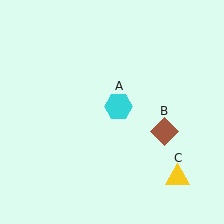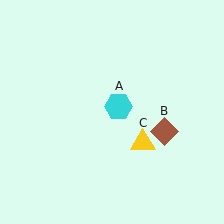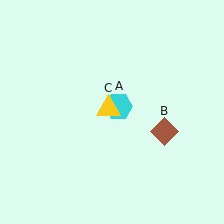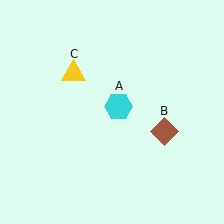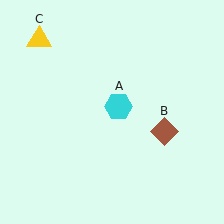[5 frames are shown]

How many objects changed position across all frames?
1 object changed position: yellow triangle (object C).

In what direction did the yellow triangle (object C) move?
The yellow triangle (object C) moved up and to the left.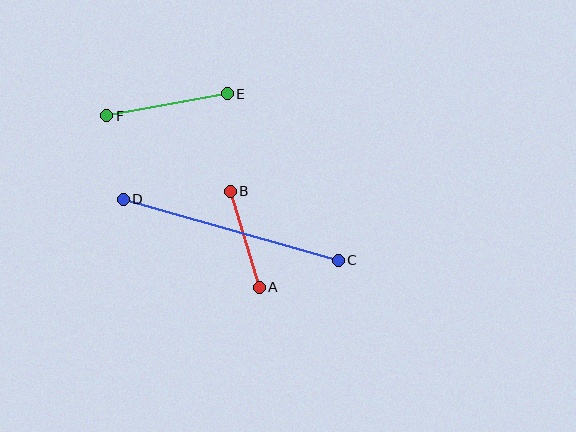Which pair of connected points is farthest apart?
Points C and D are farthest apart.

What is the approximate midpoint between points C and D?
The midpoint is at approximately (231, 230) pixels.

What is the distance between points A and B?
The distance is approximately 100 pixels.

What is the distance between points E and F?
The distance is approximately 122 pixels.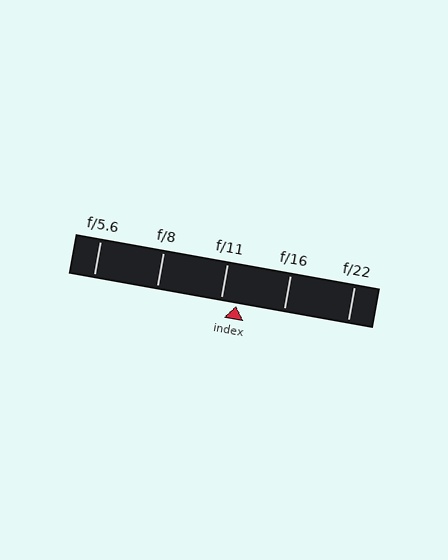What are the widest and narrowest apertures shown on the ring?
The widest aperture shown is f/5.6 and the narrowest is f/22.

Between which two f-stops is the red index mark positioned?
The index mark is between f/11 and f/16.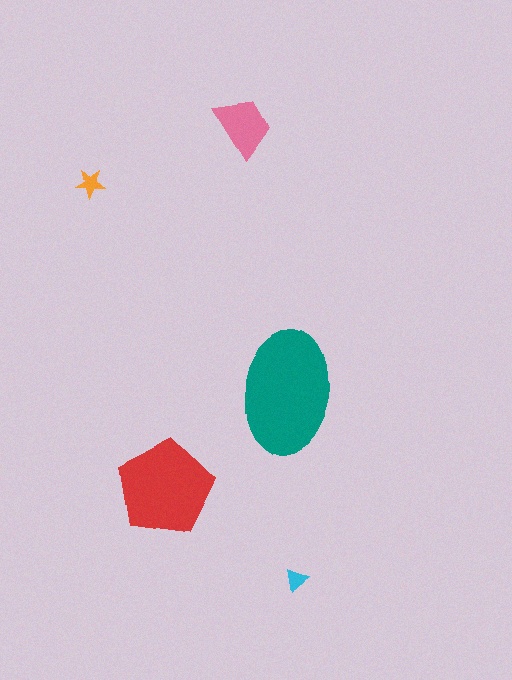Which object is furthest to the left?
The orange star is leftmost.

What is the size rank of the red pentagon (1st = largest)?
2nd.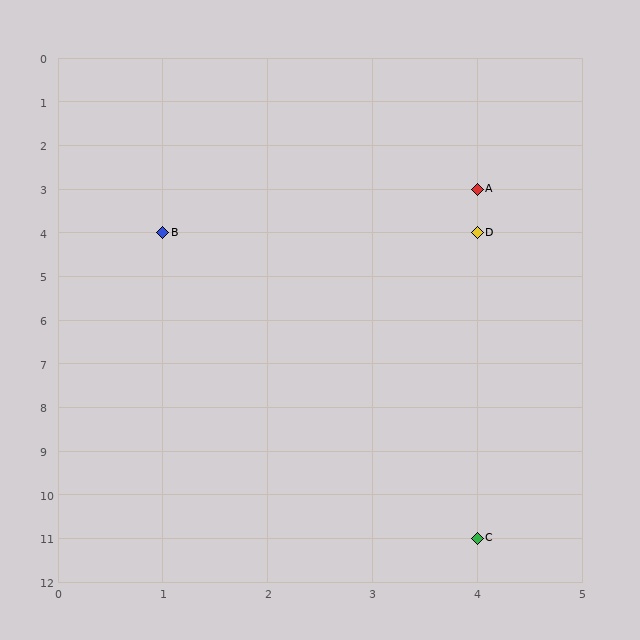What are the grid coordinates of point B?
Point B is at grid coordinates (1, 4).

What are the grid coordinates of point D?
Point D is at grid coordinates (4, 4).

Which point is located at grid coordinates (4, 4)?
Point D is at (4, 4).